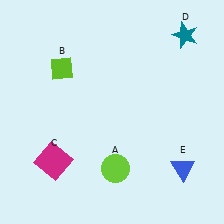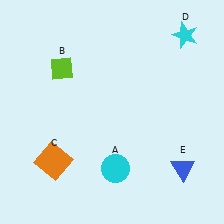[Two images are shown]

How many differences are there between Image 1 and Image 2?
There are 3 differences between the two images.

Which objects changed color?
A changed from lime to cyan. C changed from magenta to orange. D changed from teal to cyan.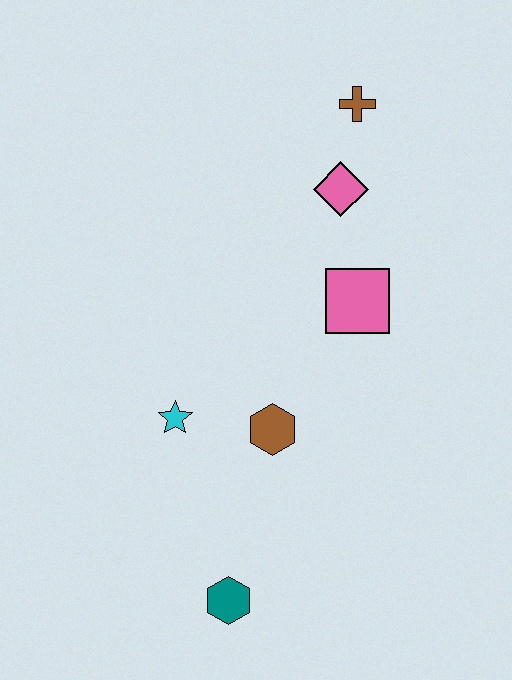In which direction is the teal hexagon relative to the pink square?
The teal hexagon is below the pink square.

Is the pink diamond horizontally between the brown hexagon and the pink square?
Yes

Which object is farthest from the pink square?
The teal hexagon is farthest from the pink square.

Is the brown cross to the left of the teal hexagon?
No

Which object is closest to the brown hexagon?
The cyan star is closest to the brown hexagon.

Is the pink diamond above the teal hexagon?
Yes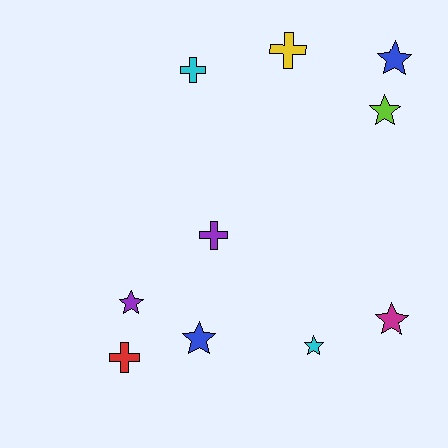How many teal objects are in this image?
There are no teal objects.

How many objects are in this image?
There are 10 objects.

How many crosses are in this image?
There are 4 crosses.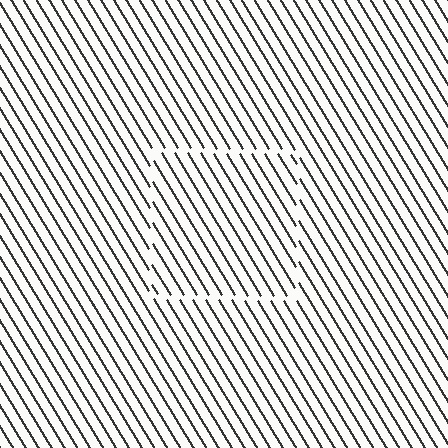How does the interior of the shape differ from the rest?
The interior of the shape contains the same grating, shifted by half a period — the contour is defined by the phase discontinuity where line-ends from the inner and outer gratings abut.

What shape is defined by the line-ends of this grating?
An illusory square. The interior of the shape contains the same grating, shifted by half a period — the contour is defined by the phase discontinuity where line-ends from the inner and outer gratings abut.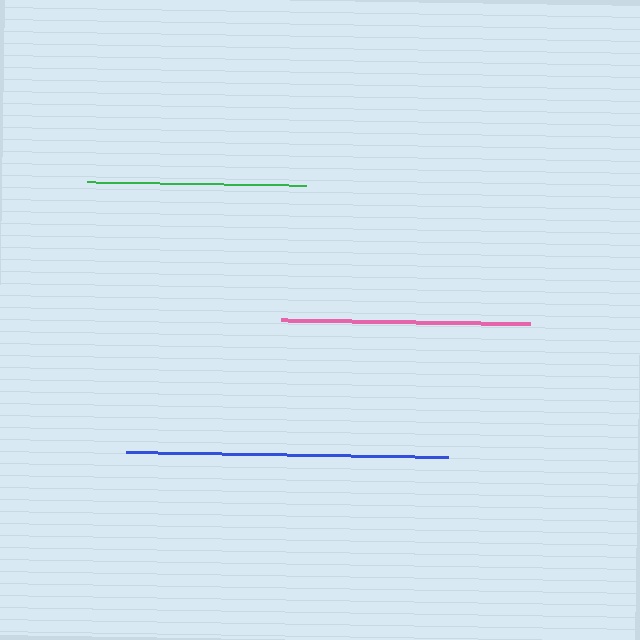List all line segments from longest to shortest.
From longest to shortest: blue, pink, green.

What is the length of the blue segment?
The blue segment is approximately 322 pixels long.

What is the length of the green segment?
The green segment is approximately 219 pixels long.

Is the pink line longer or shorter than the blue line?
The blue line is longer than the pink line.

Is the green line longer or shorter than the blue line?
The blue line is longer than the green line.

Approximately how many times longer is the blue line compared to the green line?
The blue line is approximately 1.5 times the length of the green line.